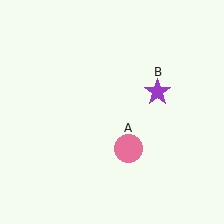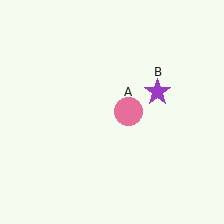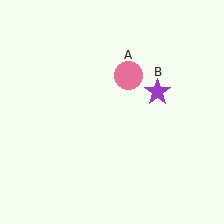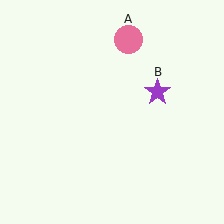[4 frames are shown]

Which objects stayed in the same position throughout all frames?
Purple star (object B) remained stationary.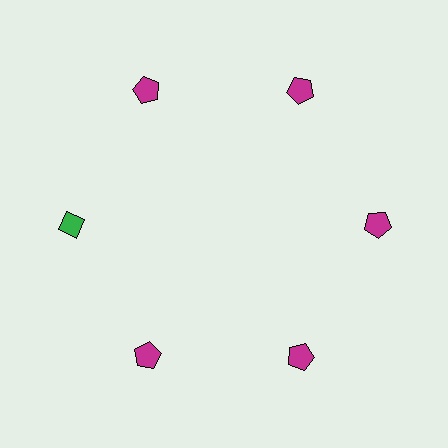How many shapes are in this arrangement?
There are 6 shapes arranged in a ring pattern.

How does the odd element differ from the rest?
It differs in both color (green instead of magenta) and shape (diamond instead of pentagon).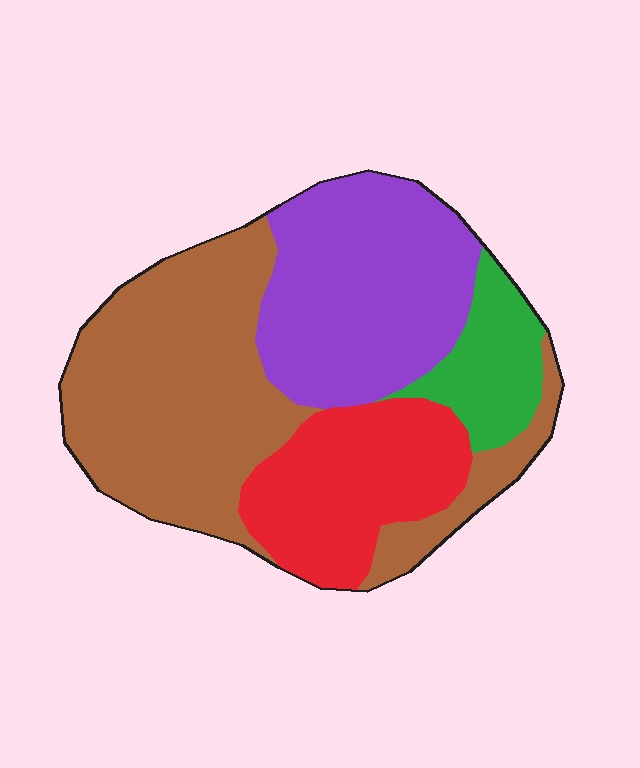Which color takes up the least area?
Green, at roughly 10%.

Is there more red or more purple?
Purple.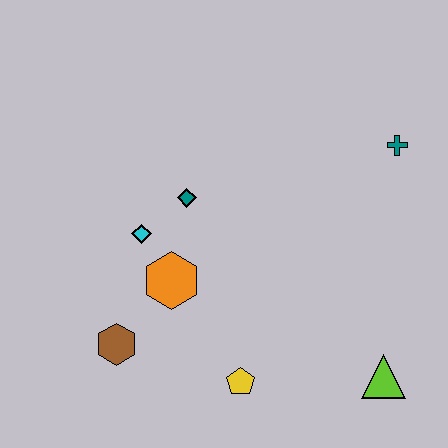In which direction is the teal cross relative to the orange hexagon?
The teal cross is to the right of the orange hexagon.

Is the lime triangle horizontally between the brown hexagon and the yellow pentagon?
No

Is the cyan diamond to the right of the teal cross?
No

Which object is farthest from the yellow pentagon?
The teal cross is farthest from the yellow pentagon.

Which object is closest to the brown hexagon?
The orange hexagon is closest to the brown hexagon.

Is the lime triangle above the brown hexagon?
No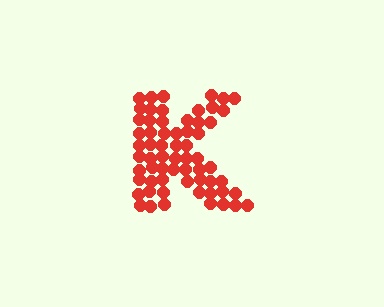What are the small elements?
The small elements are circles.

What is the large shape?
The large shape is the letter K.